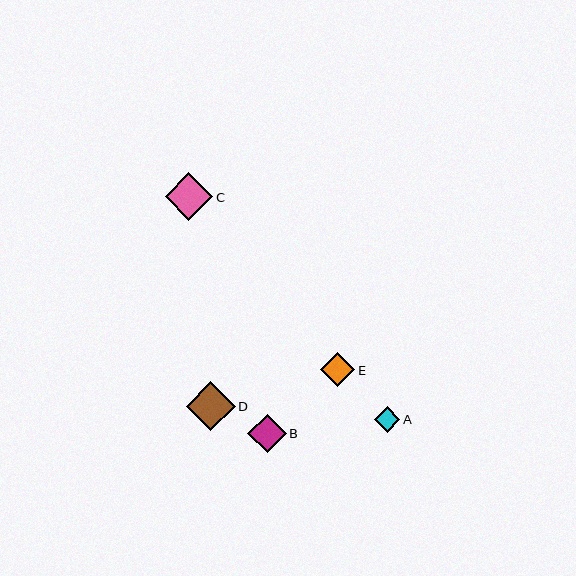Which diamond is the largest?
Diamond D is the largest with a size of approximately 49 pixels.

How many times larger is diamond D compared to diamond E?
Diamond D is approximately 1.4 times the size of diamond E.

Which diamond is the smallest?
Diamond A is the smallest with a size of approximately 25 pixels.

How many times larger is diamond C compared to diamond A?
Diamond C is approximately 1.9 times the size of diamond A.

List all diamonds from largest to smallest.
From largest to smallest: D, C, B, E, A.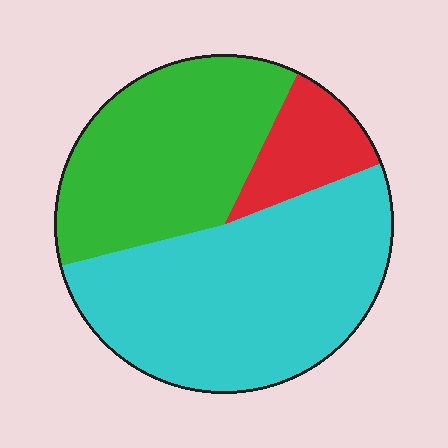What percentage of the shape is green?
Green covers 36% of the shape.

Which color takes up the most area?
Cyan, at roughly 50%.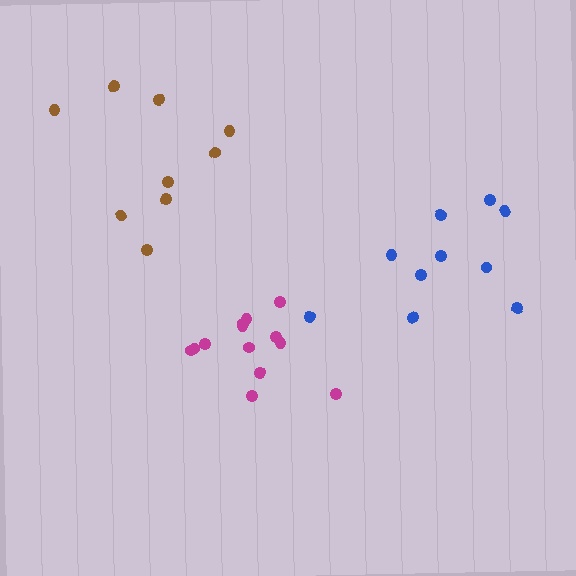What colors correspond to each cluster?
The clusters are colored: blue, brown, magenta.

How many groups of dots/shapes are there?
There are 3 groups.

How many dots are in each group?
Group 1: 10 dots, Group 2: 9 dots, Group 3: 13 dots (32 total).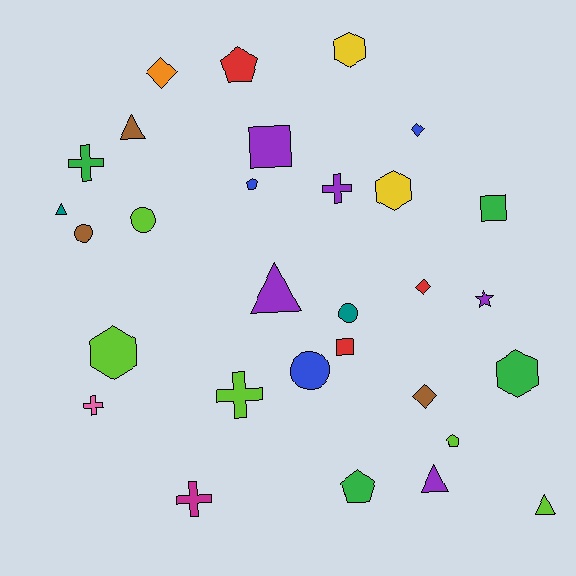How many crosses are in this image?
There are 5 crosses.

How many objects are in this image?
There are 30 objects.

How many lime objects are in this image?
There are 5 lime objects.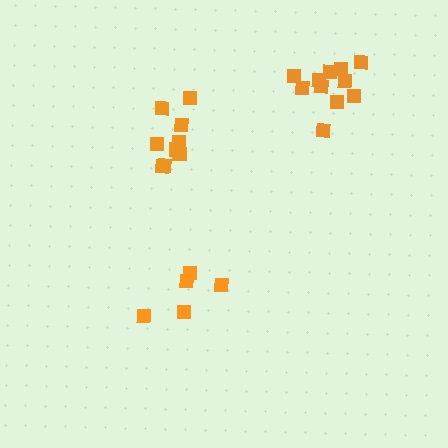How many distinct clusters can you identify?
There are 3 distinct clusters.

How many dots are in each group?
Group 1: 5 dots, Group 2: 9 dots, Group 3: 11 dots (25 total).